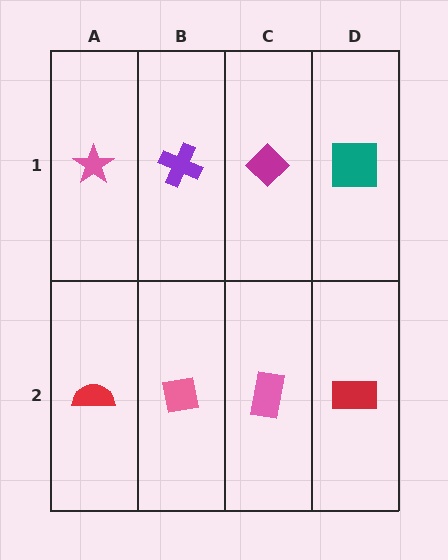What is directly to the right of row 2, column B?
A pink rectangle.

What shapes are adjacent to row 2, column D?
A teal square (row 1, column D), a pink rectangle (row 2, column C).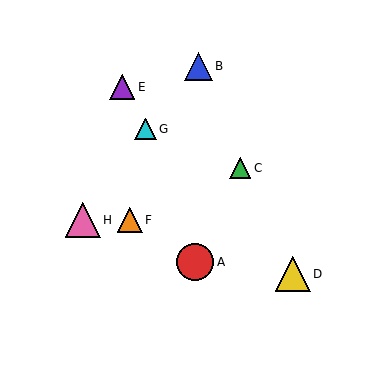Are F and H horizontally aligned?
Yes, both are at y≈220.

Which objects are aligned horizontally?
Objects F, H are aligned horizontally.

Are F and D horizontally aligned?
No, F is at y≈220 and D is at y≈274.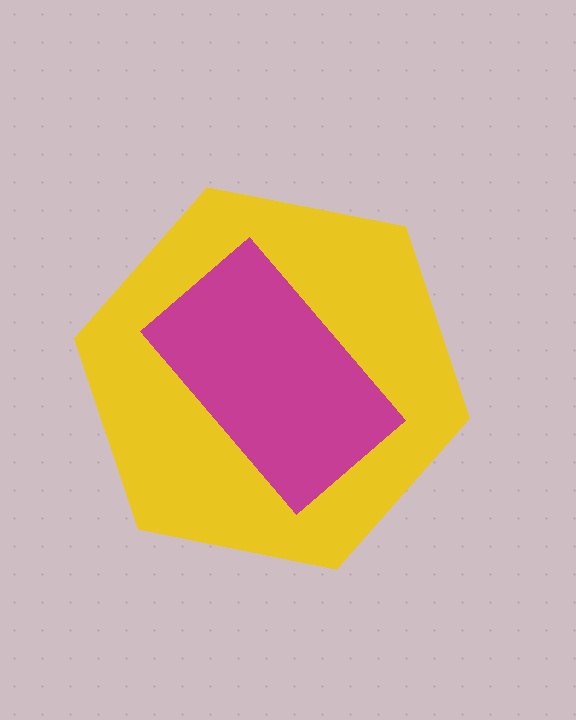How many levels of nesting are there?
2.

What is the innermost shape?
The magenta rectangle.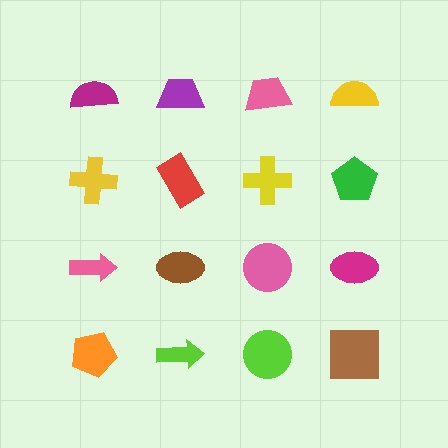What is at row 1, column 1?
A magenta semicircle.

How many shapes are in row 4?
4 shapes.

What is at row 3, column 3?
A pink circle.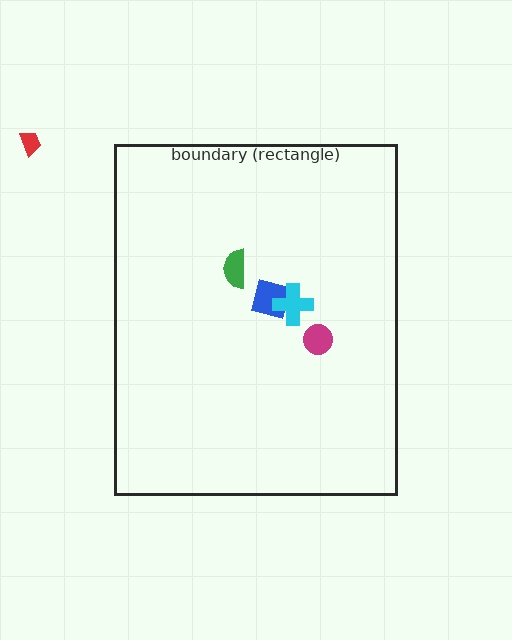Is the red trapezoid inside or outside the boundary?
Outside.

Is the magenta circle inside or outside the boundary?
Inside.